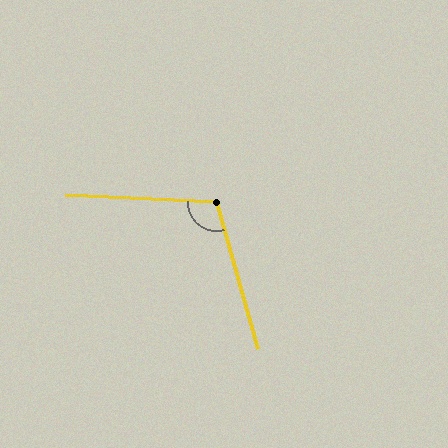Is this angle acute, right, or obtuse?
It is obtuse.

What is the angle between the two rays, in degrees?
Approximately 109 degrees.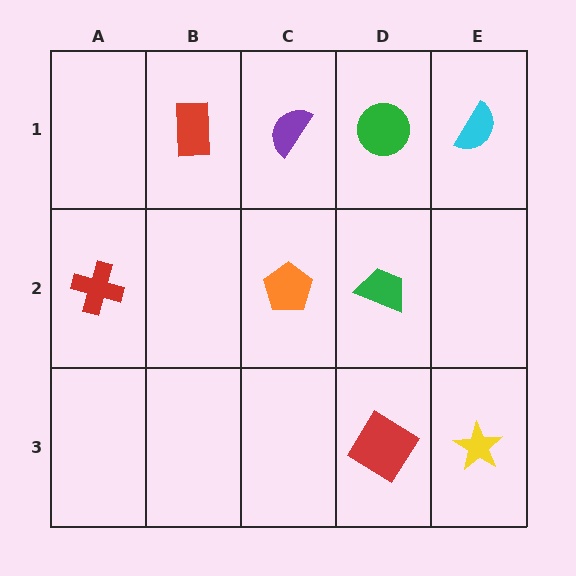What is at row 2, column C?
An orange pentagon.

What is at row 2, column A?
A red cross.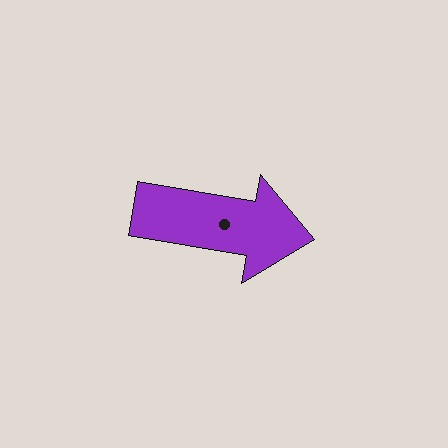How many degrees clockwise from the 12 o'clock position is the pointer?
Approximately 100 degrees.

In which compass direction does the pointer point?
East.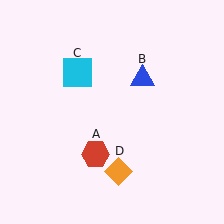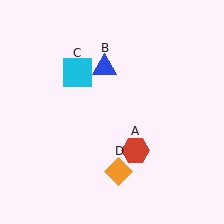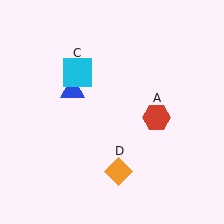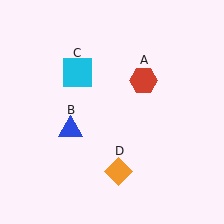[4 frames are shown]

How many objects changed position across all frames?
2 objects changed position: red hexagon (object A), blue triangle (object B).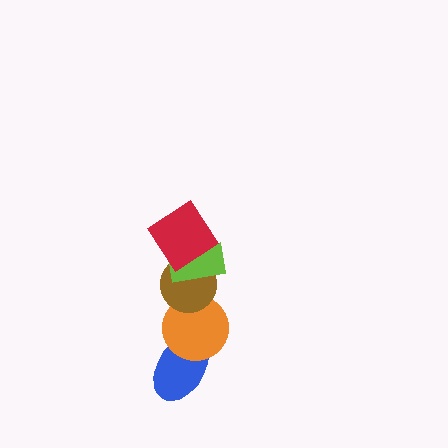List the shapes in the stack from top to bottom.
From top to bottom: the red diamond, the lime rectangle, the brown circle, the orange circle, the blue ellipse.